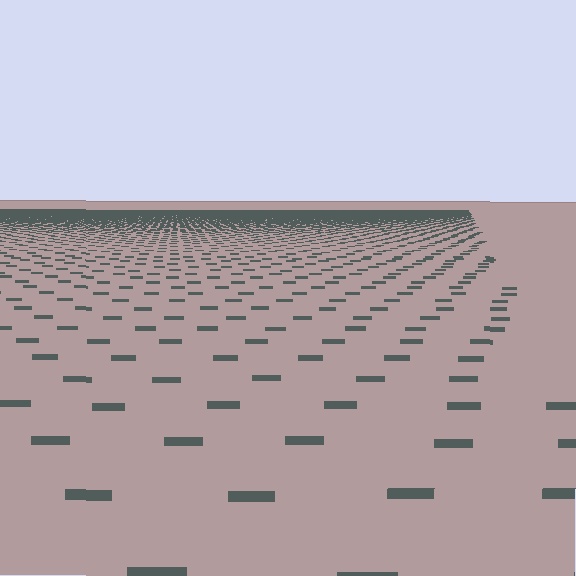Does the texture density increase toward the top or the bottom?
Density increases toward the top.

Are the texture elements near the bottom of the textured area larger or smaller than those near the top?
Larger. Near the bottom, elements are closer to the viewer and appear at a bigger on-screen size.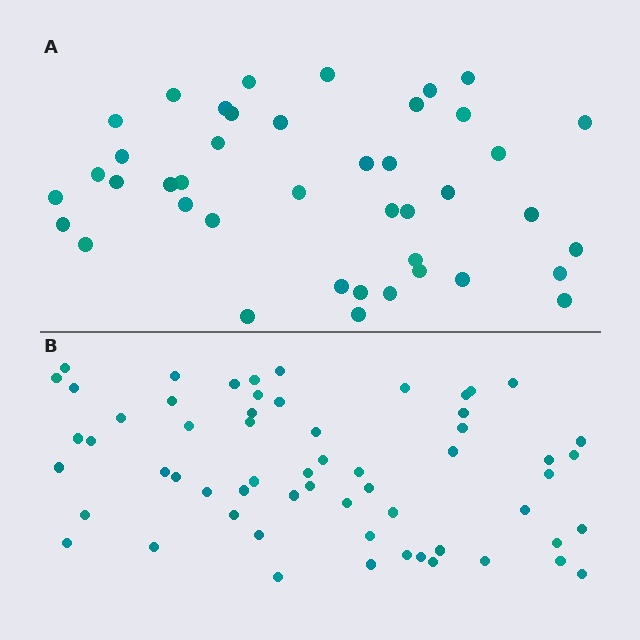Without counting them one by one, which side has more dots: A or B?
Region B (the bottom region) has more dots.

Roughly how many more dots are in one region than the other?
Region B has approximately 20 more dots than region A.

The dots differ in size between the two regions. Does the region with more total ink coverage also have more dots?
No. Region A has more total ink coverage because its dots are larger, but region B actually contains more individual dots. Total area can be misleading — the number of items is what matters here.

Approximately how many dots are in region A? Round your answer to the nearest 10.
About 40 dots. (The exact count is 42, which rounds to 40.)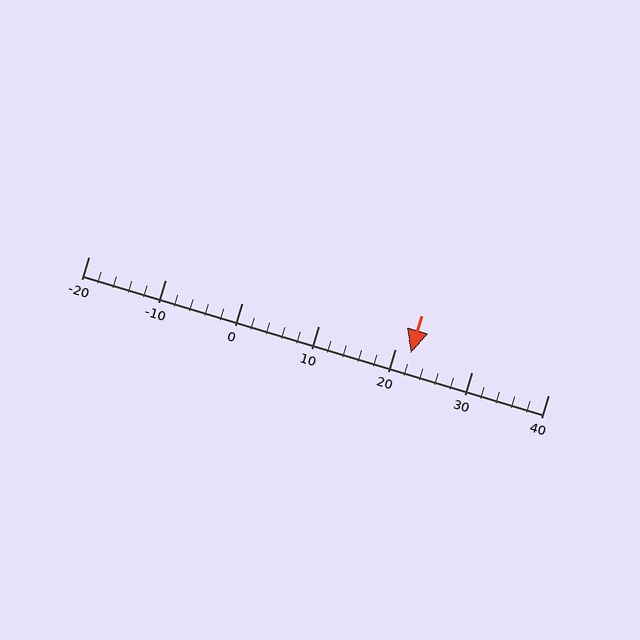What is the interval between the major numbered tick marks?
The major tick marks are spaced 10 units apart.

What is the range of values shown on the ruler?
The ruler shows values from -20 to 40.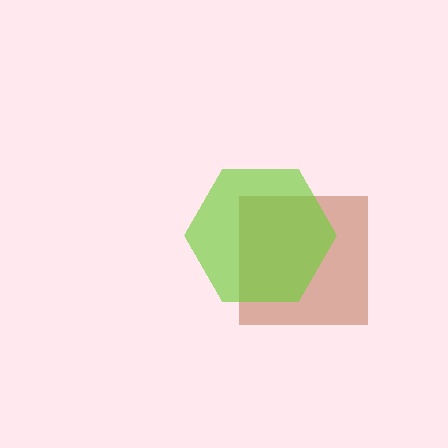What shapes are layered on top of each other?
The layered shapes are: a brown square, a lime hexagon.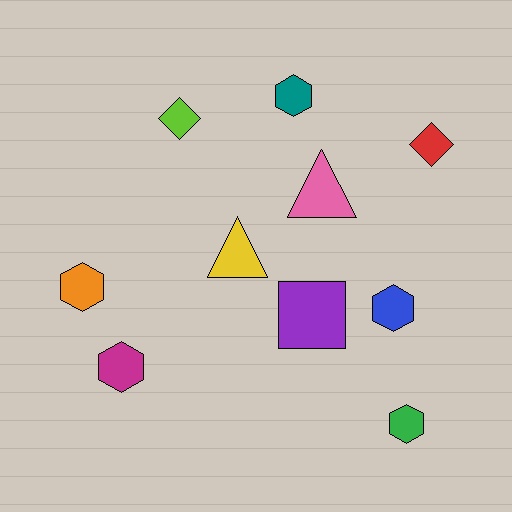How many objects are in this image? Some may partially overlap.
There are 10 objects.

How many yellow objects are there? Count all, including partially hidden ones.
There is 1 yellow object.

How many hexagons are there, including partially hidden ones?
There are 5 hexagons.